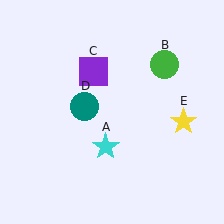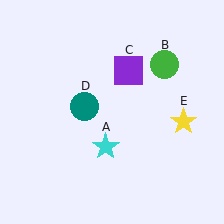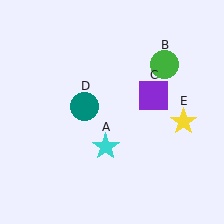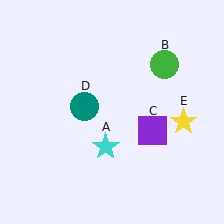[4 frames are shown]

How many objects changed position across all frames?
1 object changed position: purple square (object C).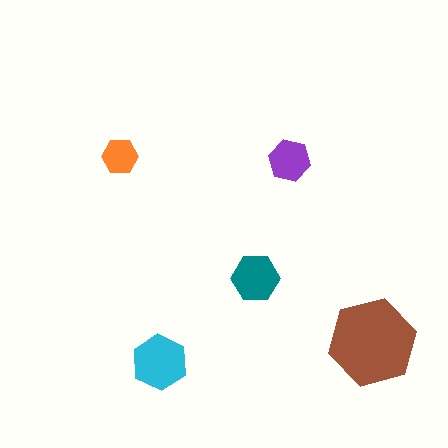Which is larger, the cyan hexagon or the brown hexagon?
The brown one.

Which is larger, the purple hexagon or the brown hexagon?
The brown one.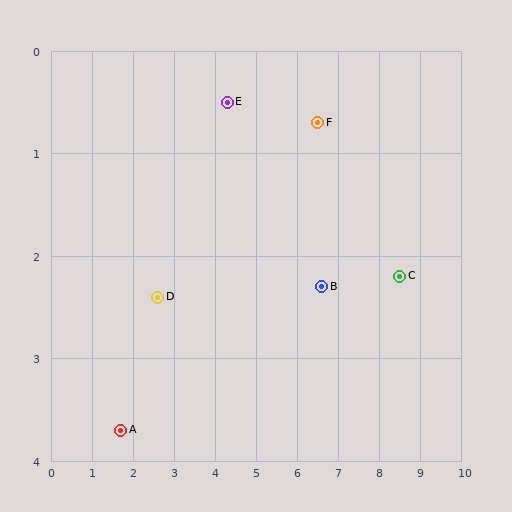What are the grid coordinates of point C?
Point C is at approximately (8.5, 2.2).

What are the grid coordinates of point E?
Point E is at approximately (4.3, 0.5).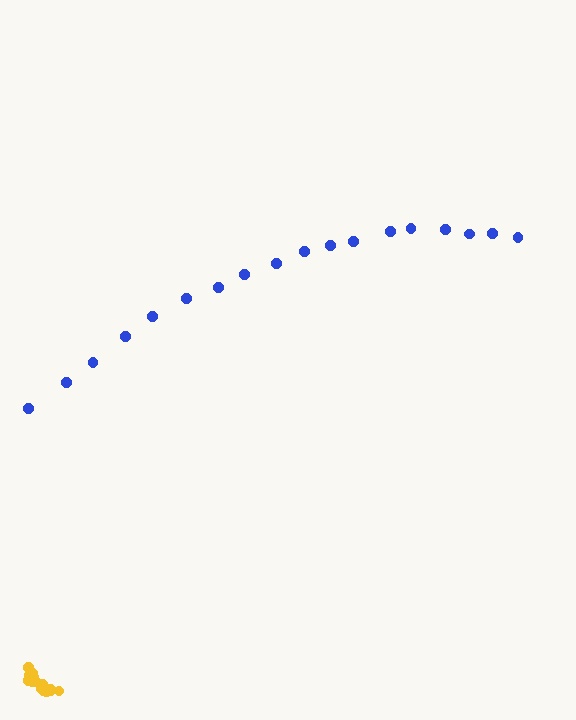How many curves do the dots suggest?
There are 2 distinct paths.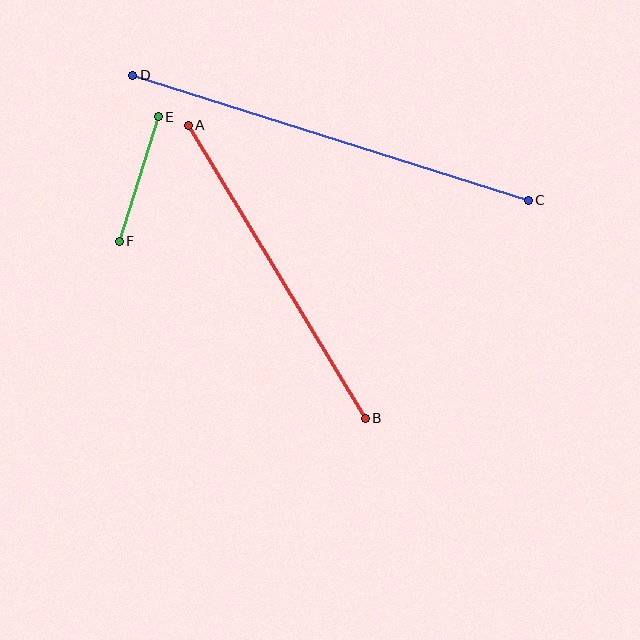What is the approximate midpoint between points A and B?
The midpoint is at approximately (277, 272) pixels.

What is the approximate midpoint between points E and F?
The midpoint is at approximately (139, 179) pixels.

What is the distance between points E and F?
The distance is approximately 131 pixels.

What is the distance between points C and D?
The distance is approximately 415 pixels.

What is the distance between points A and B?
The distance is approximately 343 pixels.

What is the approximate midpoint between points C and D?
The midpoint is at approximately (330, 138) pixels.